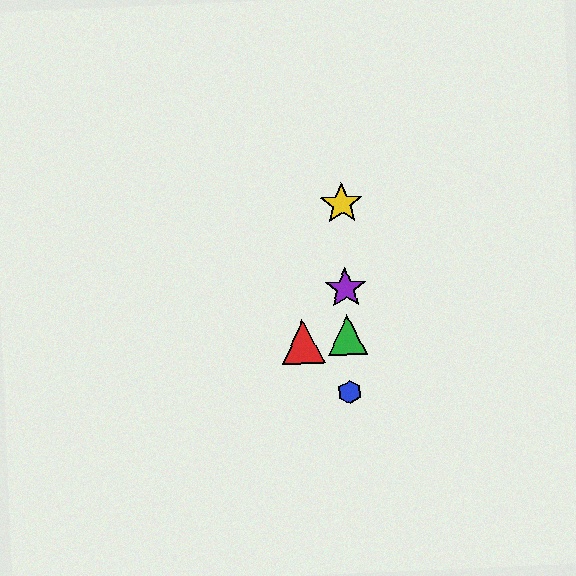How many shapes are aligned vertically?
4 shapes (the blue hexagon, the green triangle, the yellow star, the purple star) are aligned vertically.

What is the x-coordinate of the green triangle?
The green triangle is at x≈347.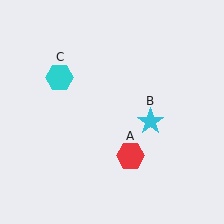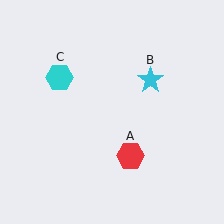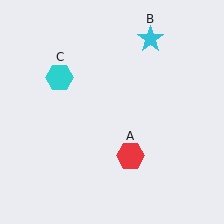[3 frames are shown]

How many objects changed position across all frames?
1 object changed position: cyan star (object B).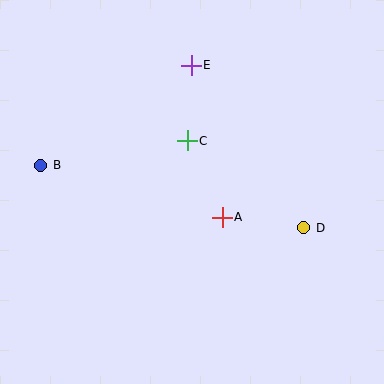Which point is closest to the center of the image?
Point A at (222, 217) is closest to the center.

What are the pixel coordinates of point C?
Point C is at (187, 141).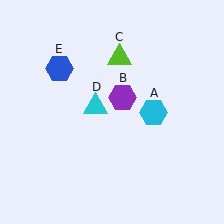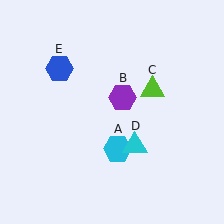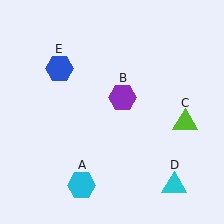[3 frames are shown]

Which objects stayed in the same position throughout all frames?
Purple hexagon (object B) and blue hexagon (object E) remained stationary.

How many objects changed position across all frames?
3 objects changed position: cyan hexagon (object A), lime triangle (object C), cyan triangle (object D).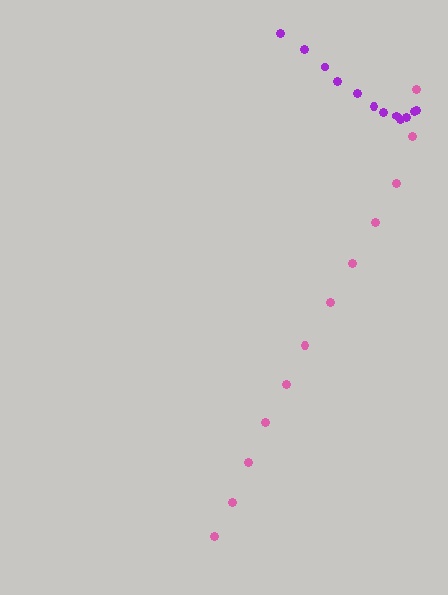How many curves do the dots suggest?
There are 2 distinct paths.